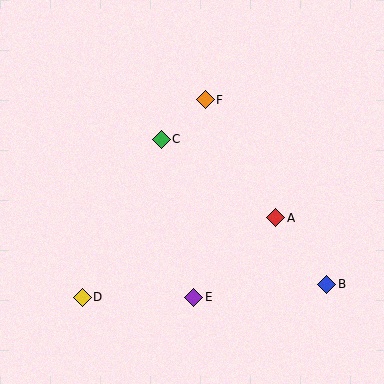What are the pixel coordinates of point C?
Point C is at (161, 139).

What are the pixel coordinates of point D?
Point D is at (82, 297).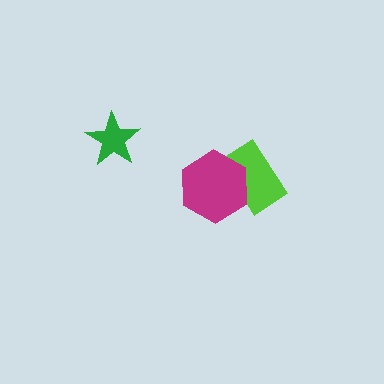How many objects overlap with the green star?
0 objects overlap with the green star.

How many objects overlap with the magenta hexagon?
1 object overlaps with the magenta hexagon.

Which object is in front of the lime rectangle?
The magenta hexagon is in front of the lime rectangle.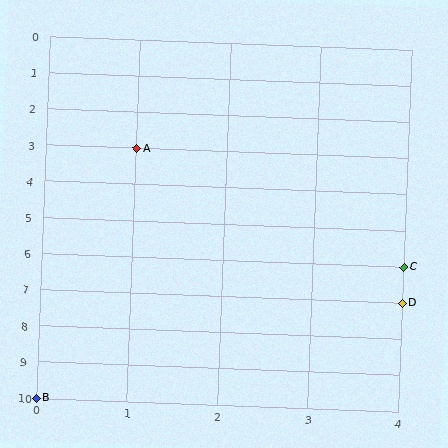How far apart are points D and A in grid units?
Points D and A are 3 columns and 4 rows apart (about 5.0 grid units diagonally).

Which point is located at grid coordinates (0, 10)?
Point B is at (0, 10).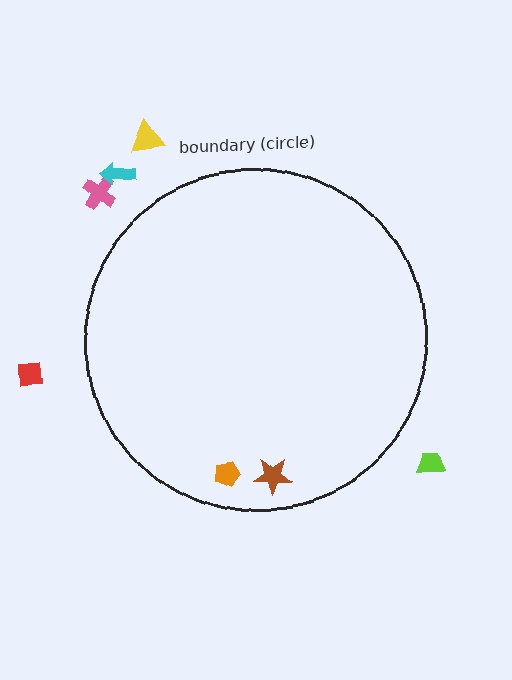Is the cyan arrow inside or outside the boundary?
Outside.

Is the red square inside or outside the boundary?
Outside.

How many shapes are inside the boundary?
2 inside, 5 outside.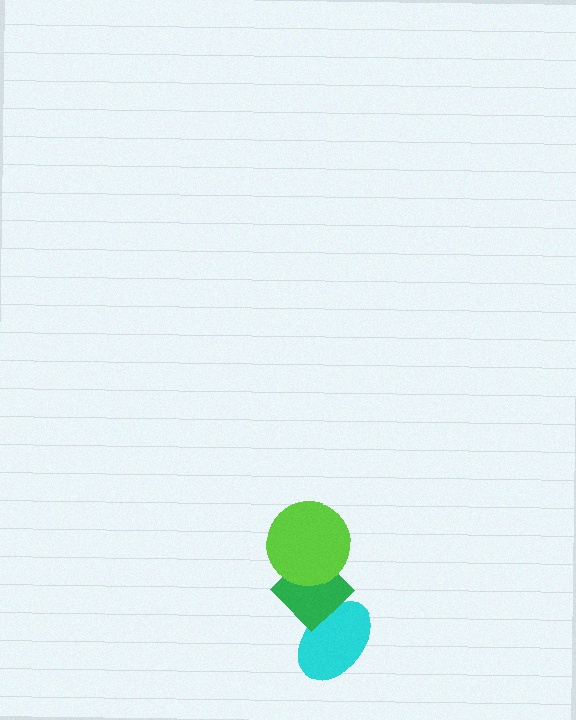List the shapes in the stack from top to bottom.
From top to bottom: the lime circle, the green diamond, the cyan ellipse.